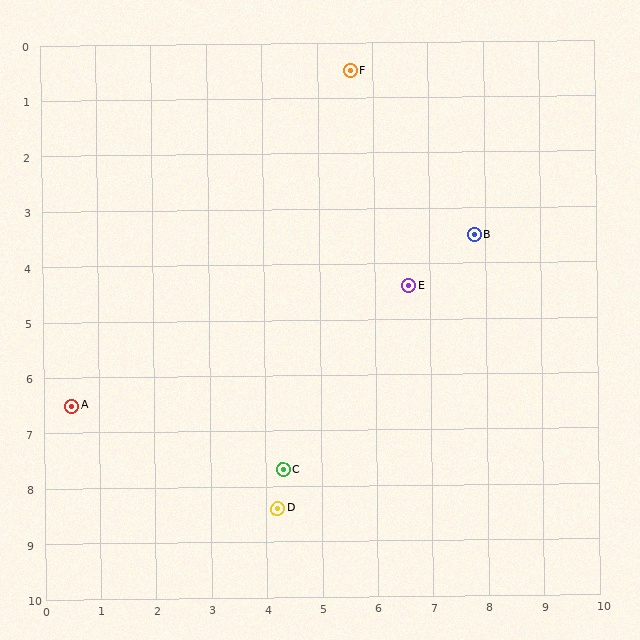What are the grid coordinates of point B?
Point B is at approximately (7.8, 3.5).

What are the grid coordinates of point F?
Point F is at approximately (5.6, 0.5).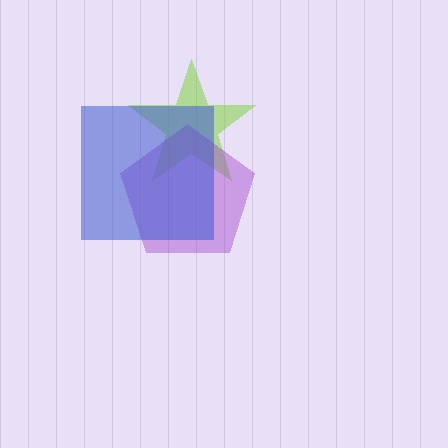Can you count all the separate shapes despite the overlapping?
Yes, there are 3 separate shapes.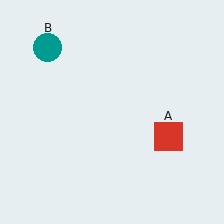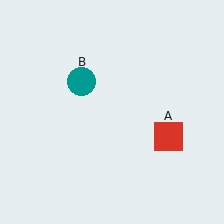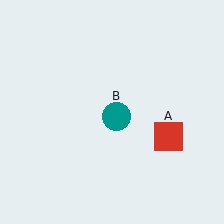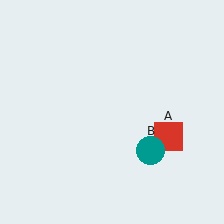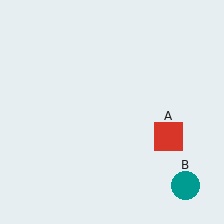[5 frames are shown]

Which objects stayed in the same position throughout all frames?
Red square (object A) remained stationary.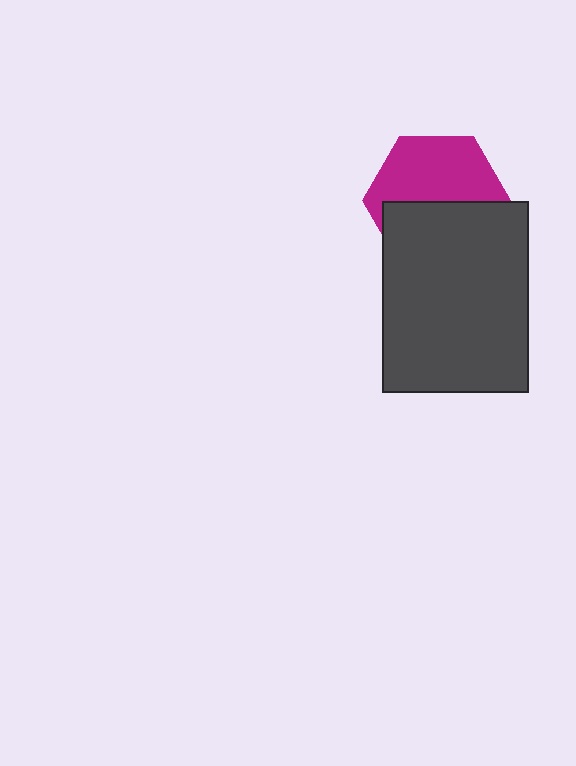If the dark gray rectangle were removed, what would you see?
You would see the complete magenta hexagon.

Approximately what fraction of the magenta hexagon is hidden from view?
Roughly 47% of the magenta hexagon is hidden behind the dark gray rectangle.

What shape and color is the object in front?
The object in front is a dark gray rectangle.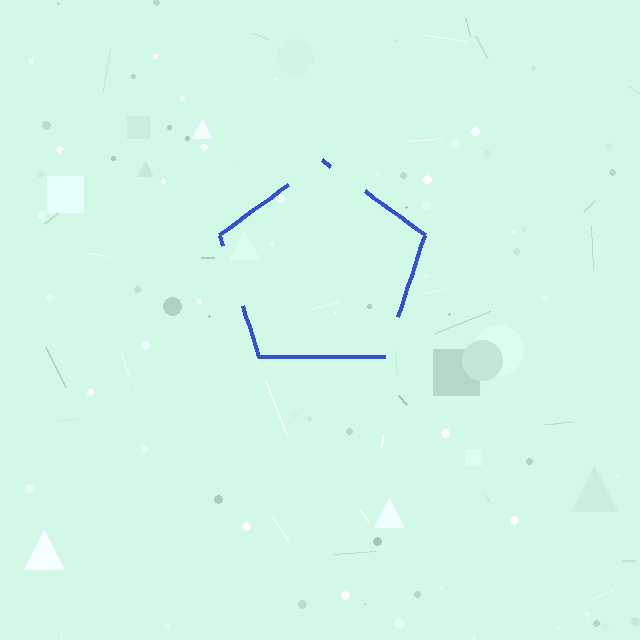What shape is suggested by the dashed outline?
The dashed outline suggests a pentagon.